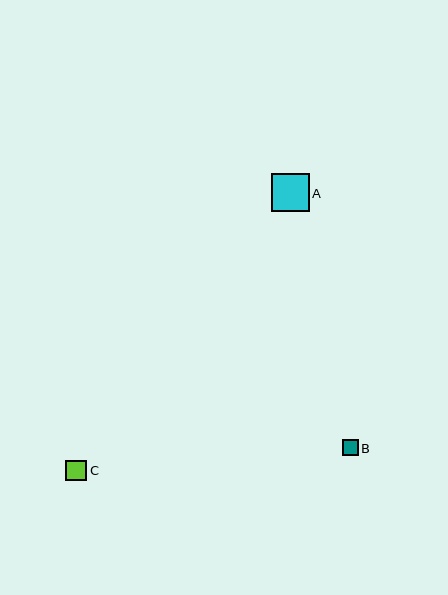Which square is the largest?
Square A is the largest with a size of approximately 37 pixels.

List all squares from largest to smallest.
From largest to smallest: A, C, B.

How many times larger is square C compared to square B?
Square C is approximately 1.3 times the size of square B.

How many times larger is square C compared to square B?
Square C is approximately 1.3 times the size of square B.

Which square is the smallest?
Square B is the smallest with a size of approximately 16 pixels.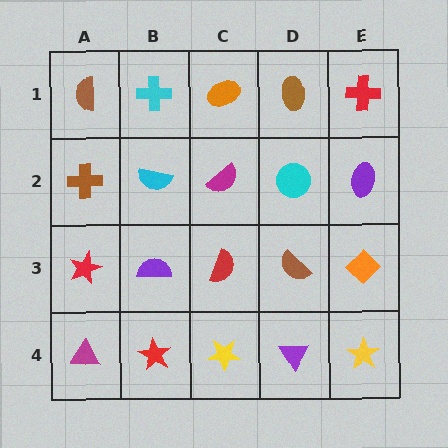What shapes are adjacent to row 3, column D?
A cyan circle (row 2, column D), a purple triangle (row 4, column D), a red semicircle (row 3, column C), an orange diamond (row 3, column E).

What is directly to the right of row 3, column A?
A purple semicircle.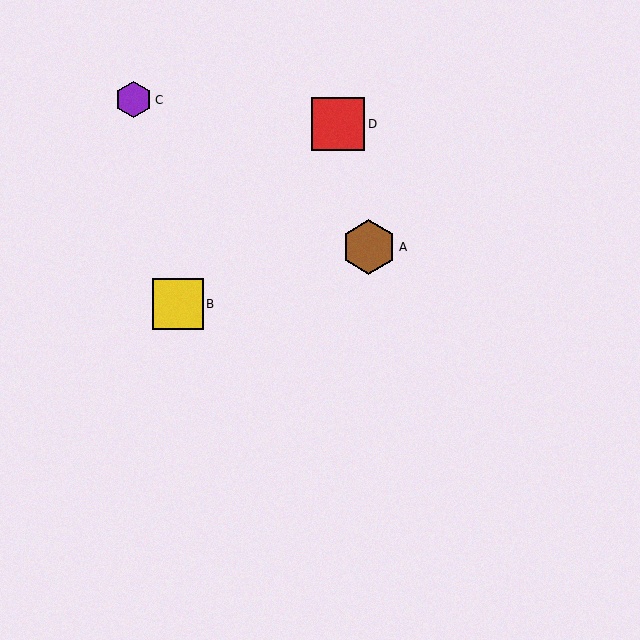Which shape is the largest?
The brown hexagon (labeled A) is the largest.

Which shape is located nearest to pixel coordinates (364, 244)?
The brown hexagon (labeled A) at (369, 247) is nearest to that location.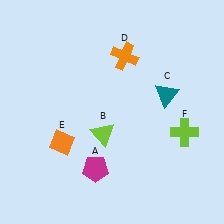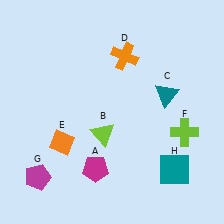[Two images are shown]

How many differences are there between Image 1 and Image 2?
There are 2 differences between the two images.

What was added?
A magenta pentagon (G), a teal square (H) were added in Image 2.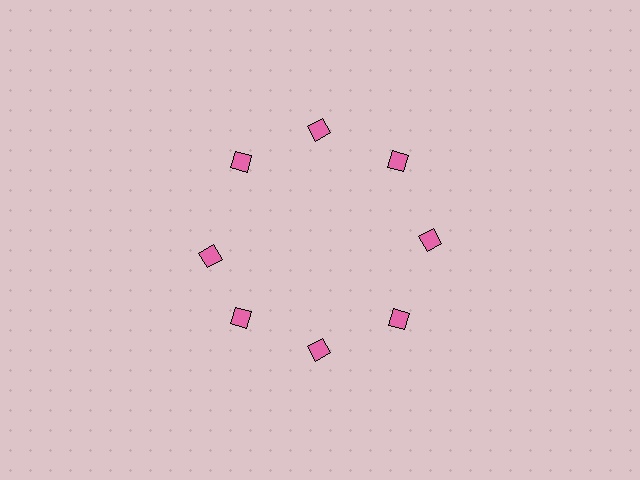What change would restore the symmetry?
The symmetry would be restored by rotating it back into even spacing with its neighbors so that all 8 diamonds sit at equal angles and equal distance from the center.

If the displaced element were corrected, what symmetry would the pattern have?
It would have 8-fold rotational symmetry — the pattern would map onto itself every 45 degrees.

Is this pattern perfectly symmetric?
No. The 8 pink diamonds are arranged in a ring, but one element near the 9 o'clock position is rotated out of alignment along the ring, breaking the 8-fold rotational symmetry.